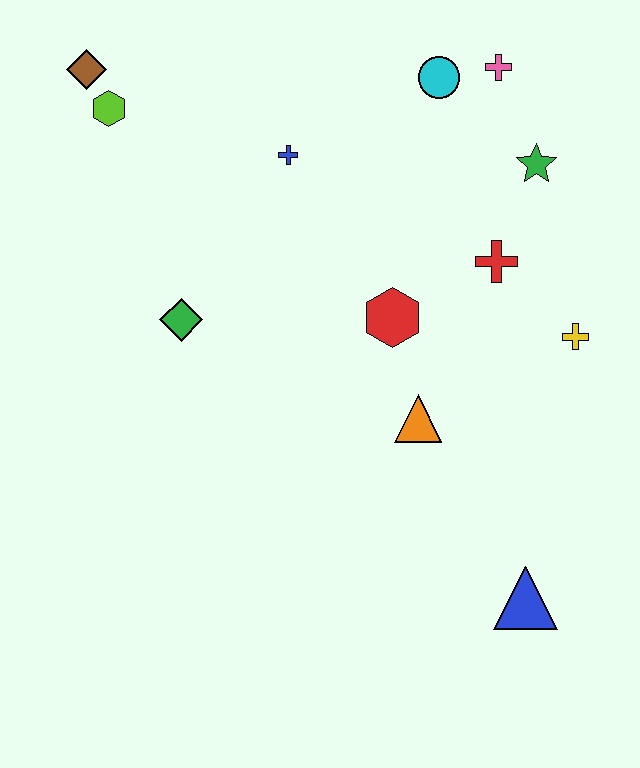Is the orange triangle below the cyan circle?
Yes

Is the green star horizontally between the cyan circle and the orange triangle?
No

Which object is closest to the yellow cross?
The red cross is closest to the yellow cross.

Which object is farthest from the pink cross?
The blue triangle is farthest from the pink cross.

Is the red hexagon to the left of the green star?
Yes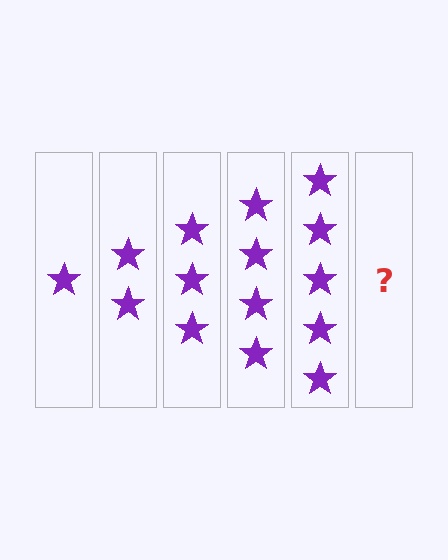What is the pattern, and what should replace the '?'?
The pattern is that each step adds one more star. The '?' should be 6 stars.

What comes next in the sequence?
The next element should be 6 stars.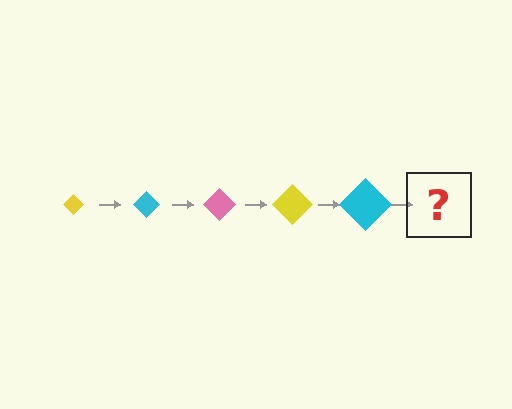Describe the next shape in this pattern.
It should be a pink diamond, larger than the previous one.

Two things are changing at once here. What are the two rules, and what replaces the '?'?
The two rules are that the diamond grows larger each step and the color cycles through yellow, cyan, and pink. The '?' should be a pink diamond, larger than the previous one.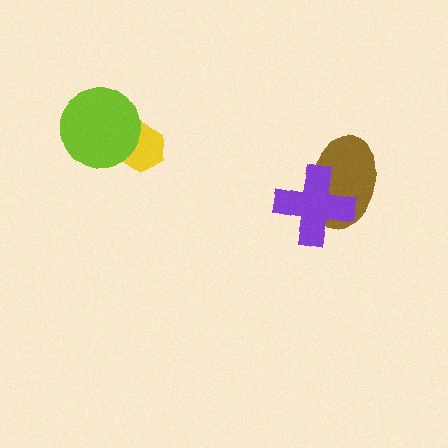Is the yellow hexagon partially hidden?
Yes, it is partially covered by another shape.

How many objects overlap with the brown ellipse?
1 object overlaps with the brown ellipse.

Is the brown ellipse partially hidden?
Yes, it is partially covered by another shape.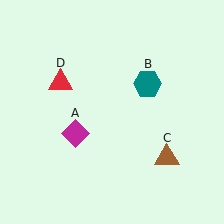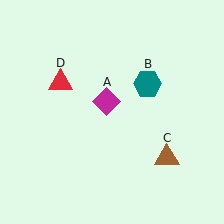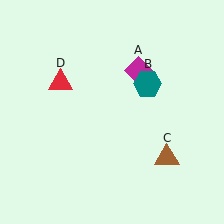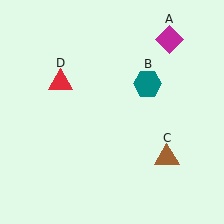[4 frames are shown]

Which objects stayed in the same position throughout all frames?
Teal hexagon (object B) and brown triangle (object C) and red triangle (object D) remained stationary.